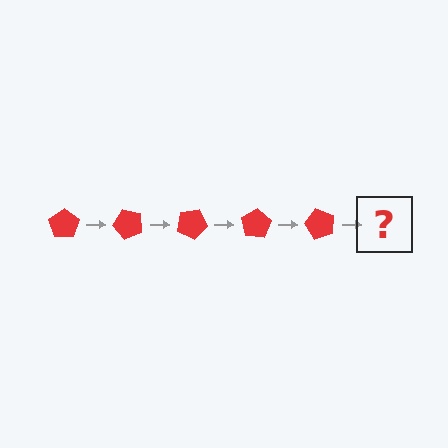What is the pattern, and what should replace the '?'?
The pattern is that the pentagon rotates 50 degrees each step. The '?' should be a red pentagon rotated 250 degrees.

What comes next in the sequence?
The next element should be a red pentagon rotated 250 degrees.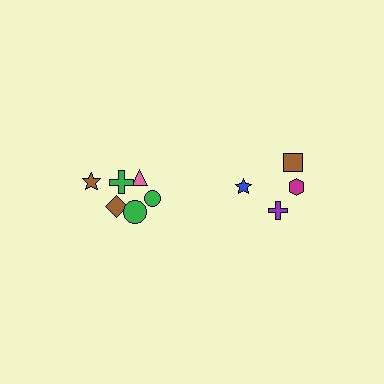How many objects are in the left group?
There are 6 objects.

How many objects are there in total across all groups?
There are 10 objects.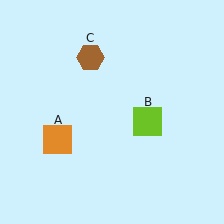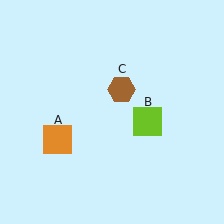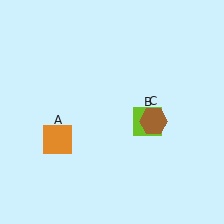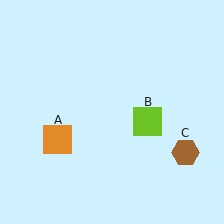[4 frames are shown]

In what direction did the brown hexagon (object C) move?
The brown hexagon (object C) moved down and to the right.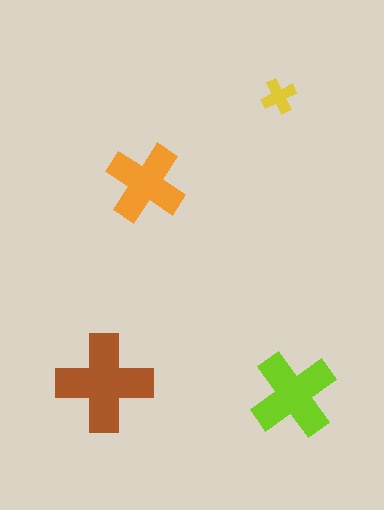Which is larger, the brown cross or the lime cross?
The brown one.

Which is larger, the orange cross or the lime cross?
The lime one.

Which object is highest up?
The yellow cross is topmost.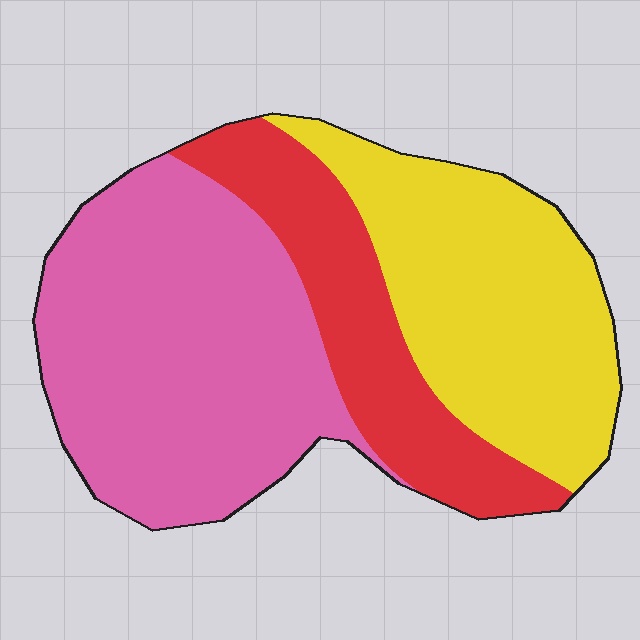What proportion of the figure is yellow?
Yellow takes up between a quarter and a half of the figure.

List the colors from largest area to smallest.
From largest to smallest: pink, yellow, red.